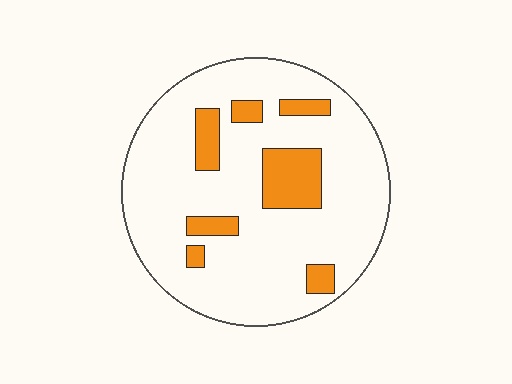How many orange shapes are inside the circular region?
7.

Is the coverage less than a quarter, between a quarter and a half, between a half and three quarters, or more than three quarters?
Less than a quarter.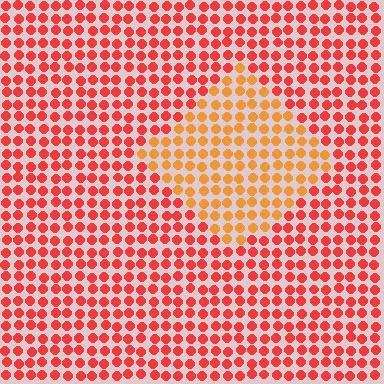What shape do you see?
I see a diamond.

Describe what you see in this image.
The image is filled with small red elements in a uniform arrangement. A diamond-shaped region is visible where the elements are tinted to a slightly different hue, forming a subtle color boundary.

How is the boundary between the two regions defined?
The boundary is defined purely by a slight shift in hue (about 33 degrees). Spacing, size, and orientation are identical on both sides.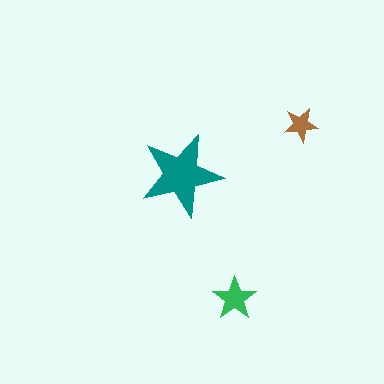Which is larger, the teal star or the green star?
The teal one.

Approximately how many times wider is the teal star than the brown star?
About 2.5 times wider.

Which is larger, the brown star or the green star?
The green one.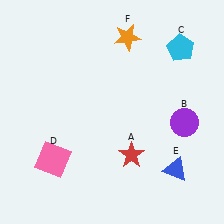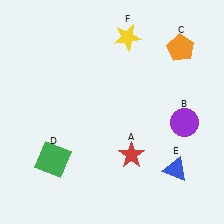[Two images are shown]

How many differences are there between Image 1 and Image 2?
There are 3 differences between the two images.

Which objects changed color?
C changed from cyan to orange. D changed from pink to green. F changed from orange to yellow.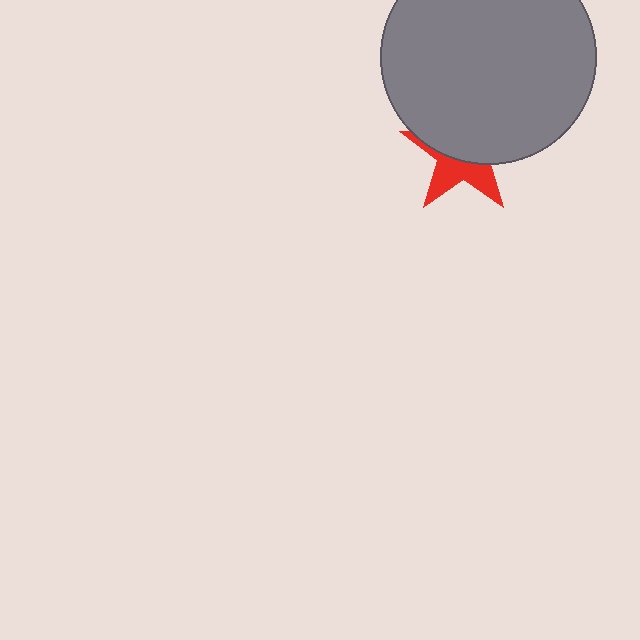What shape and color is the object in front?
The object in front is a gray circle.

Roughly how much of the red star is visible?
A small part of it is visible (roughly 41%).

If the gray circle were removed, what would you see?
You would see the complete red star.